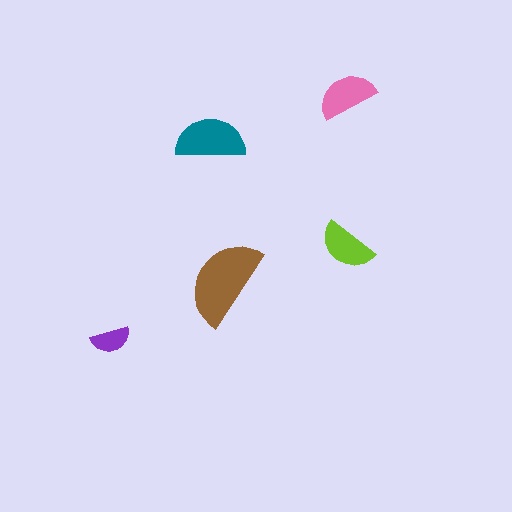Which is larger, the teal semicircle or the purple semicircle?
The teal one.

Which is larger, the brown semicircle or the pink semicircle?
The brown one.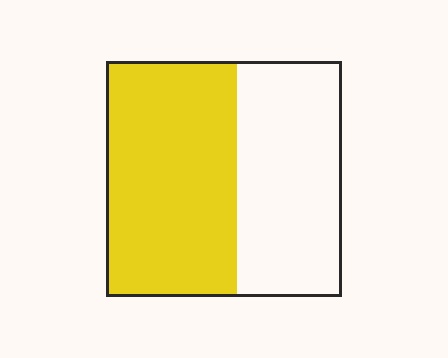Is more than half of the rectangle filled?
Yes.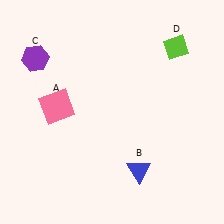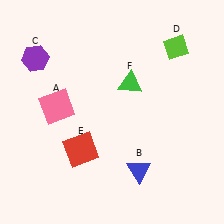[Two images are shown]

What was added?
A red square (E), a green triangle (F) were added in Image 2.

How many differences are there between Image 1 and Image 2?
There are 2 differences between the two images.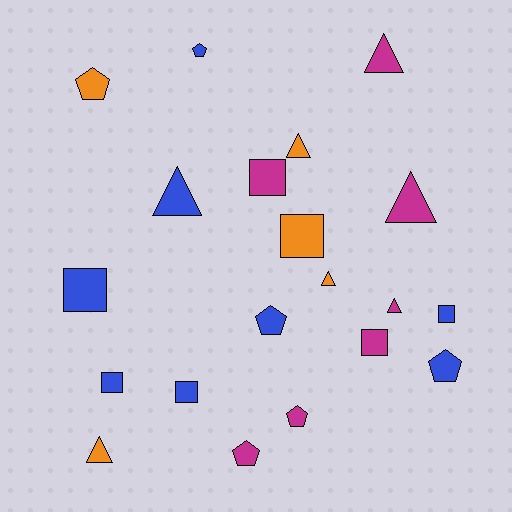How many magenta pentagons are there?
There are 2 magenta pentagons.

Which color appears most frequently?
Blue, with 8 objects.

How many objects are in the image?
There are 20 objects.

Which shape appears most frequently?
Triangle, with 7 objects.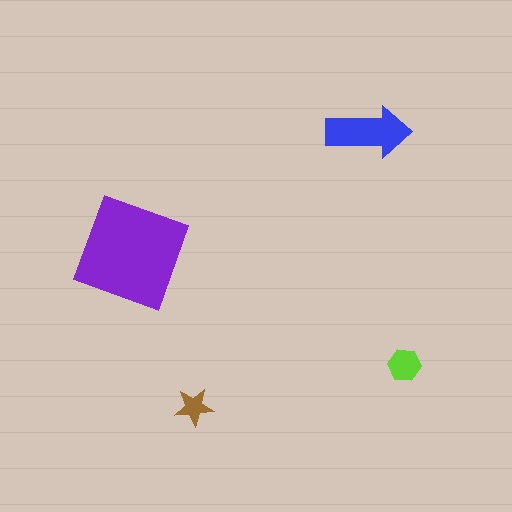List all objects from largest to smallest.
The purple diamond, the blue arrow, the lime hexagon, the brown star.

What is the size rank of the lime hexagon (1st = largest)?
3rd.